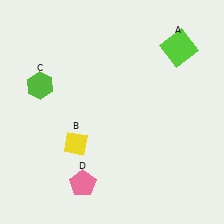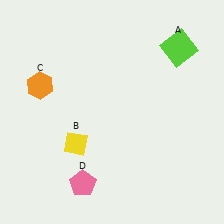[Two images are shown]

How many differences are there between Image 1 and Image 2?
There is 1 difference between the two images.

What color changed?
The hexagon (C) changed from lime in Image 1 to orange in Image 2.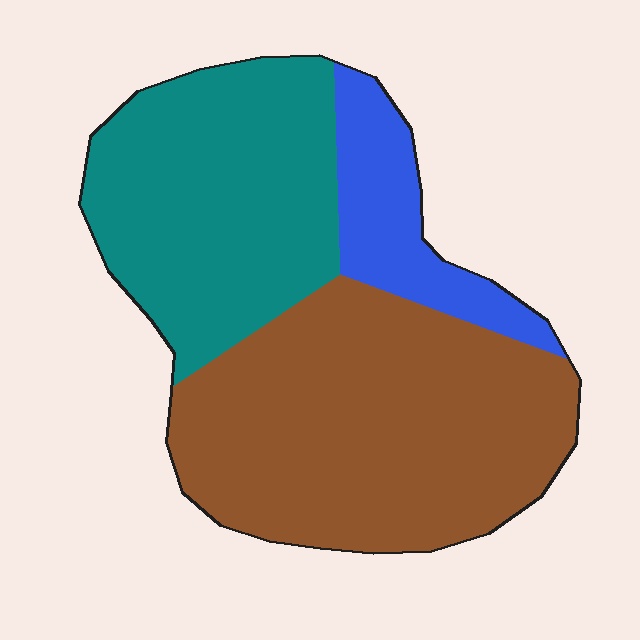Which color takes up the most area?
Brown, at roughly 50%.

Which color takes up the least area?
Blue, at roughly 15%.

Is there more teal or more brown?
Brown.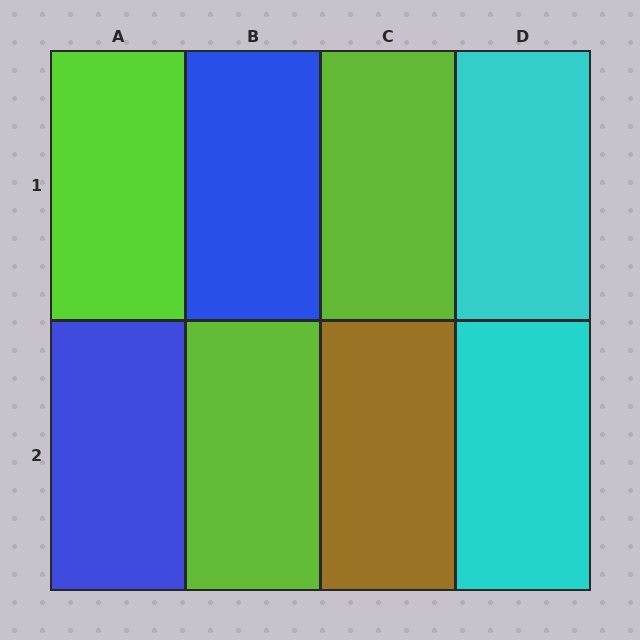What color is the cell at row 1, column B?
Blue.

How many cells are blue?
2 cells are blue.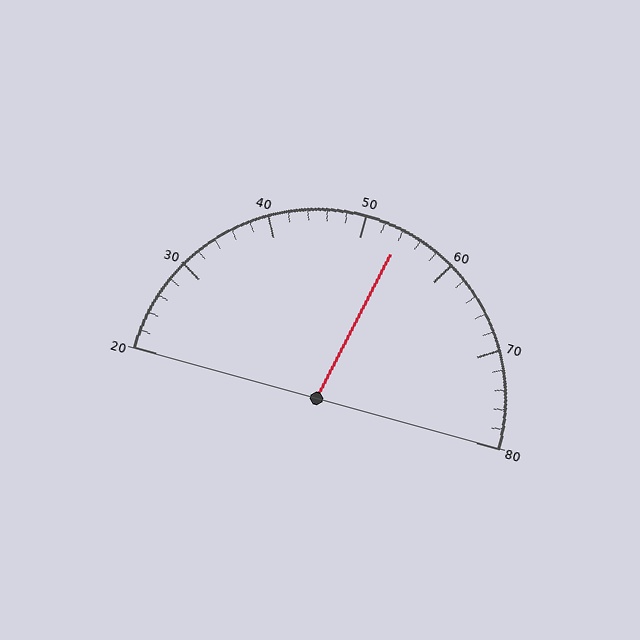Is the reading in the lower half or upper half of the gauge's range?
The reading is in the upper half of the range (20 to 80).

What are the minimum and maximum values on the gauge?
The gauge ranges from 20 to 80.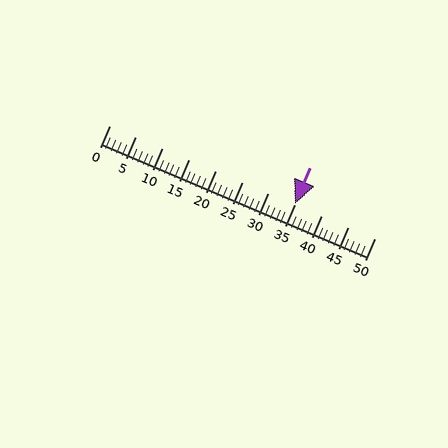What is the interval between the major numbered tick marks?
The major tick marks are spaced 5 units apart.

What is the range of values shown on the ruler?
The ruler shows values from 0 to 50.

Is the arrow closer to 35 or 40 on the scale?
The arrow is closer to 35.